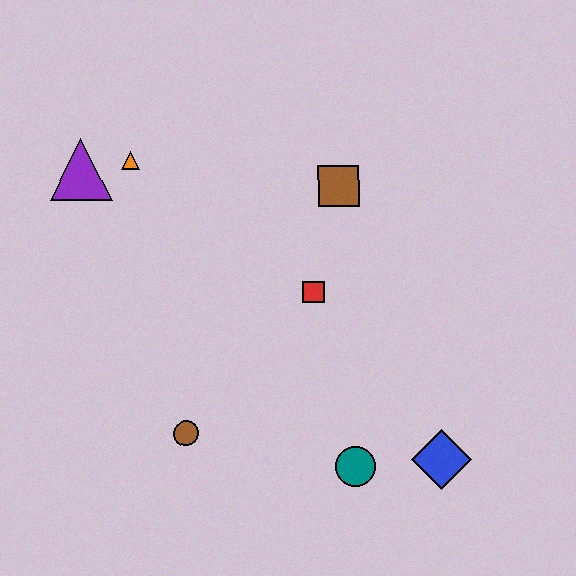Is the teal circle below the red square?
Yes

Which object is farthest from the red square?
The purple triangle is farthest from the red square.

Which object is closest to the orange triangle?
The purple triangle is closest to the orange triangle.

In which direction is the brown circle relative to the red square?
The brown circle is below the red square.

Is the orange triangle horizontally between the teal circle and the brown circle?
No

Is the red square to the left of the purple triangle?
No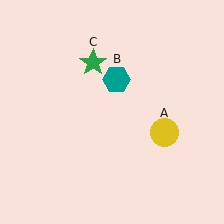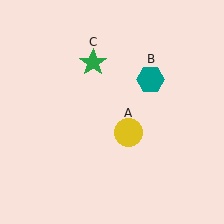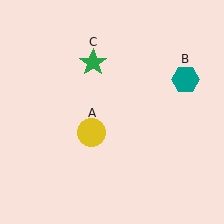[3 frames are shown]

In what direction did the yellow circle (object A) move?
The yellow circle (object A) moved left.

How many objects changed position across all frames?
2 objects changed position: yellow circle (object A), teal hexagon (object B).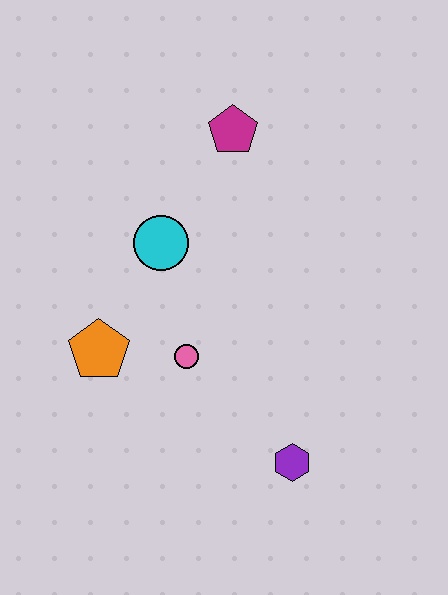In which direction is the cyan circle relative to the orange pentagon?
The cyan circle is above the orange pentagon.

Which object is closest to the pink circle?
The orange pentagon is closest to the pink circle.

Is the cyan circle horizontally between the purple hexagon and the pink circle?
No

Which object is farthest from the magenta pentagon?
The purple hexagon is farthest from the magenta pentagon.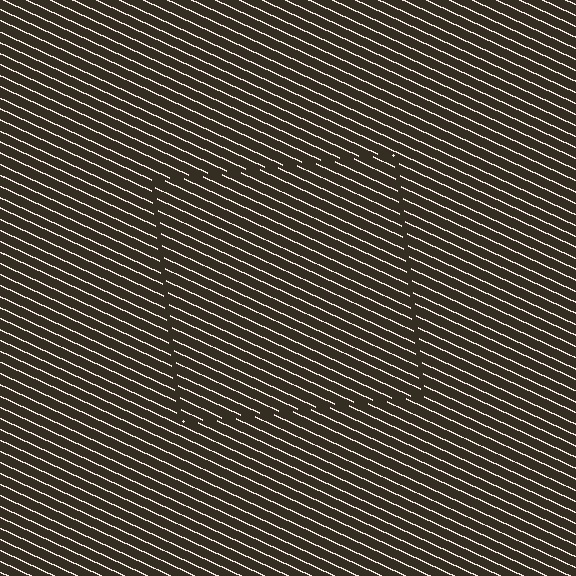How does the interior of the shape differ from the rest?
The interior of the shape contains the same grating, shifted by half a period — the contour is defined by the phase discontinuity where line-ends from the inner and outer gratings abut.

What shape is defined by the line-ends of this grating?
An illusory square. The interior of the shape contains the same grating, shifted by half a period — the contour is defined by the phase discontinuity where line-ends from the inner and outer gratings abut.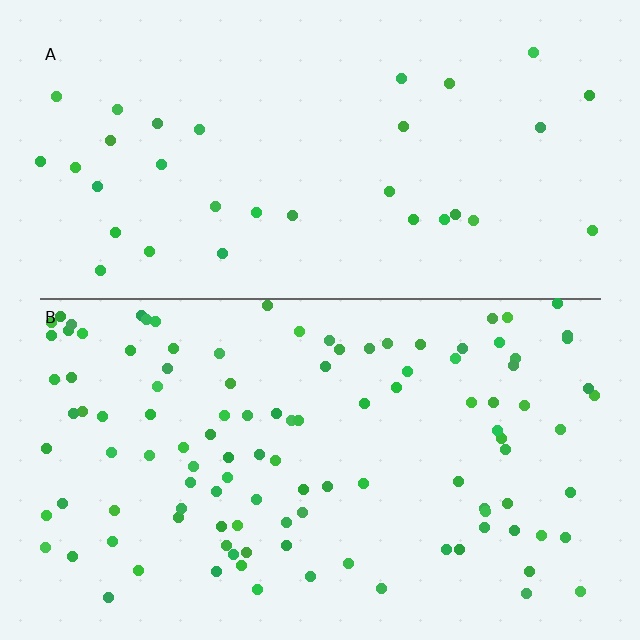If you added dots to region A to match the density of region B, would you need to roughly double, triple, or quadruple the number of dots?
Approximately triple.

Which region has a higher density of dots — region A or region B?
B (the bottom).